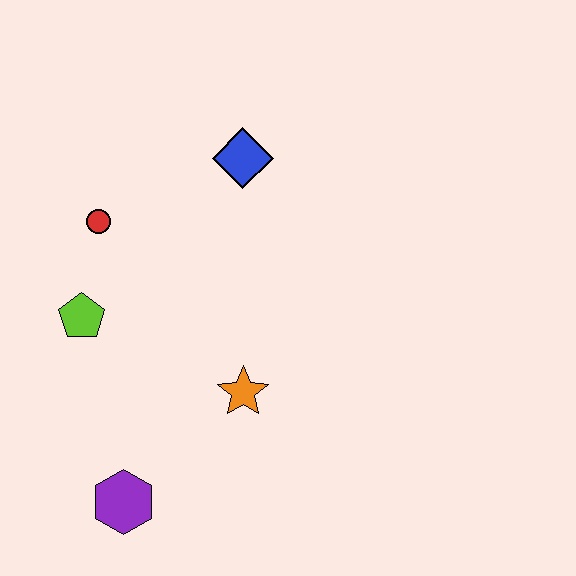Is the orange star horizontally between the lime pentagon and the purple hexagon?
No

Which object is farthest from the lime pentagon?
The blue diamond is farthest from the lime pentagon.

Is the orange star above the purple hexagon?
Yes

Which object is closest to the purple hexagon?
The orange star is closest to the purple hexagon.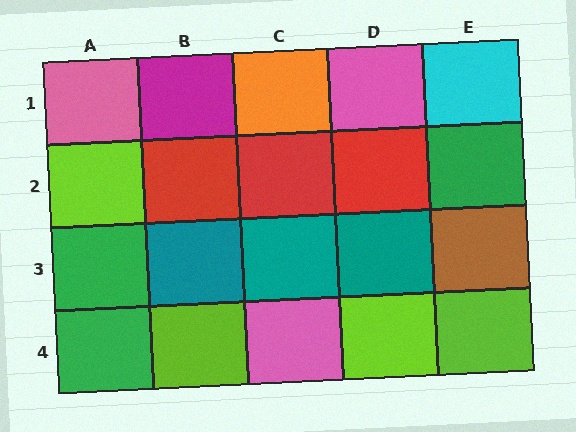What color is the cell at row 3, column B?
Teal.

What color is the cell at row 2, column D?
Red.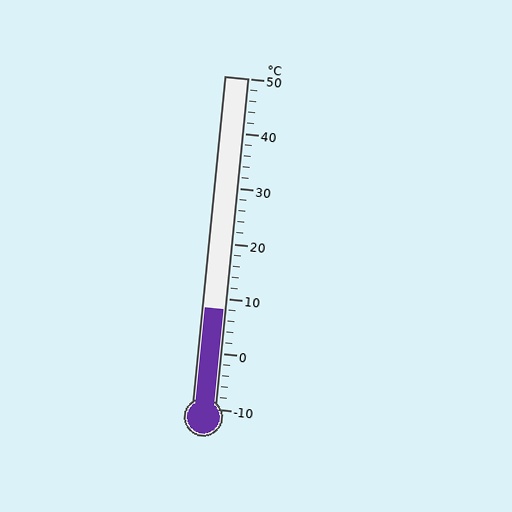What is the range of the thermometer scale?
The thermometer scale ranges from -10°C to 50°C.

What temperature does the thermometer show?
The thermometer shows approximately 8°C.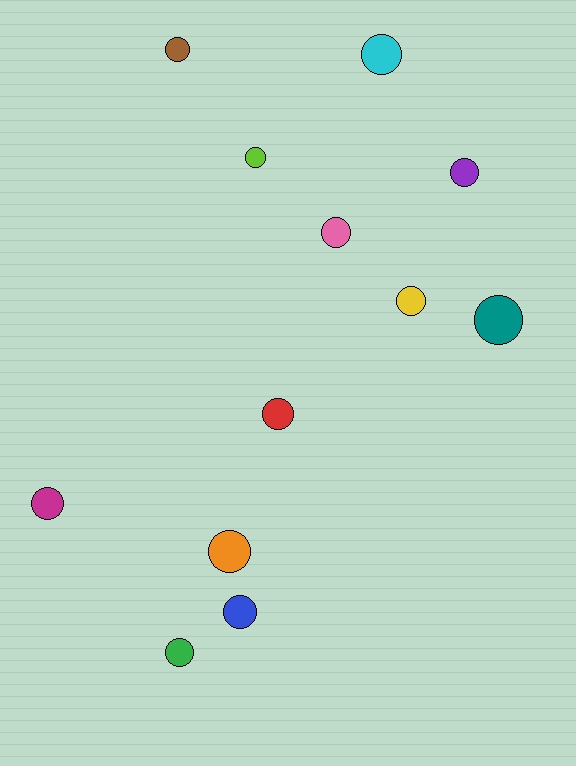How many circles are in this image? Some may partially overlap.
There are 12 circles.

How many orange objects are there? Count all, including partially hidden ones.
There is 1 orange object.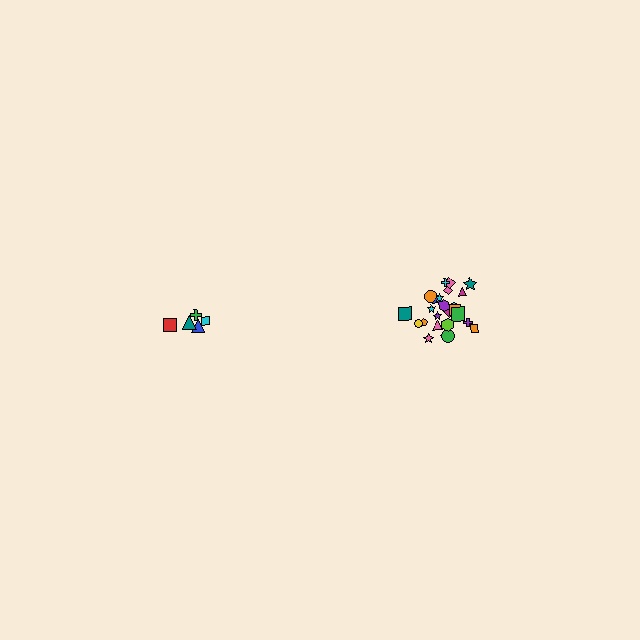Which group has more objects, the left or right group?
The right group.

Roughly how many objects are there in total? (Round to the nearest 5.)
Roughly 30 objects in total.